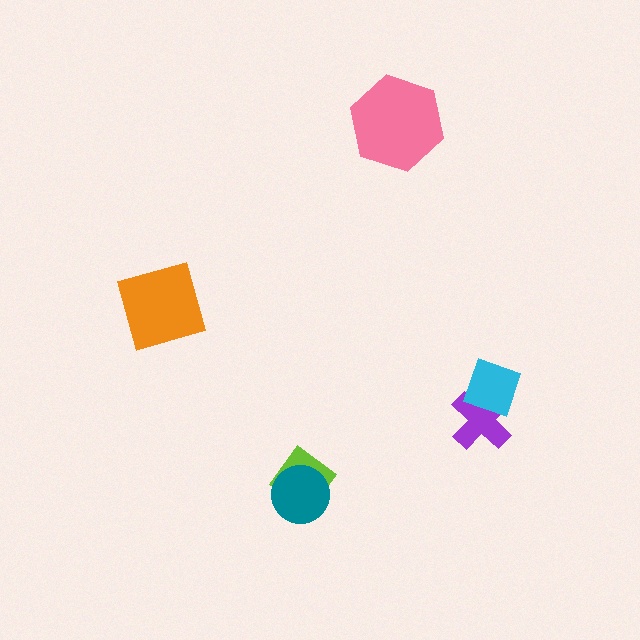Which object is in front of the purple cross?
The cyan diamond is in front of the purple cross.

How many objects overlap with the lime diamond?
1 object overlaps with the lime diamond.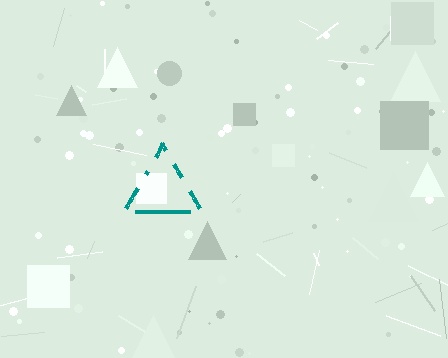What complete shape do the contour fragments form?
The contour fragments form a triangle.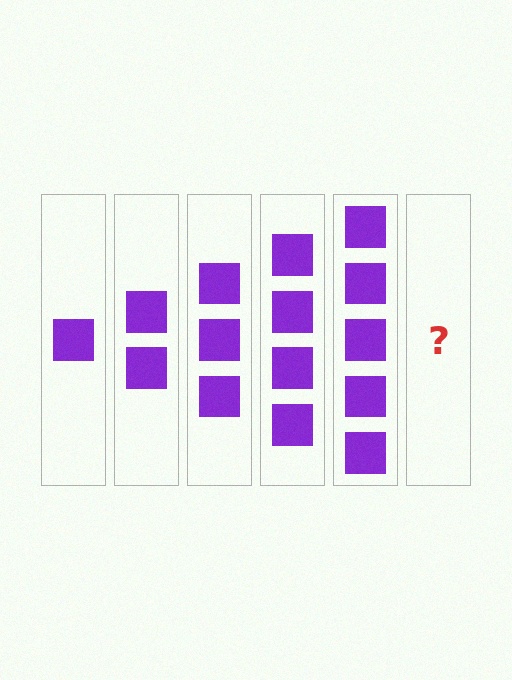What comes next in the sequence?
The next element should be 6 squares.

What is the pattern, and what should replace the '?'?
The pattern is that each step adds one more square. The '?' should be 6 squares.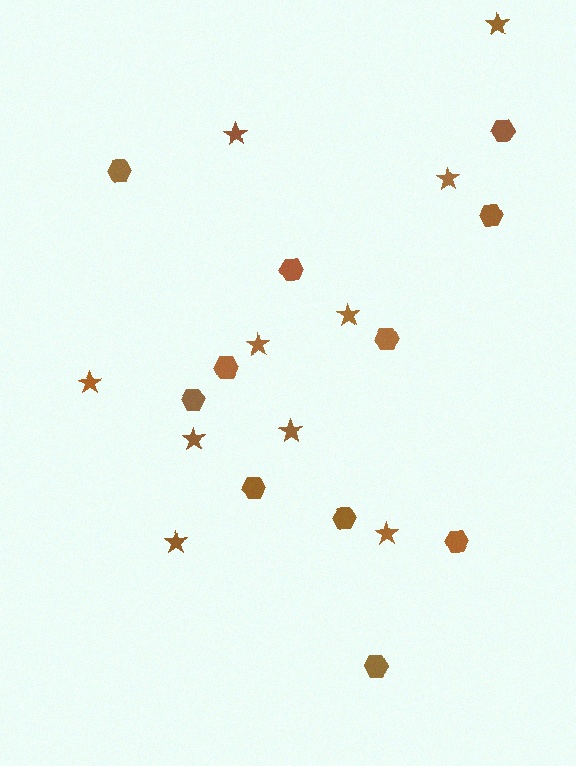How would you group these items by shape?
There are 2 groups: one group of stars (10) and one group of hexagons (11).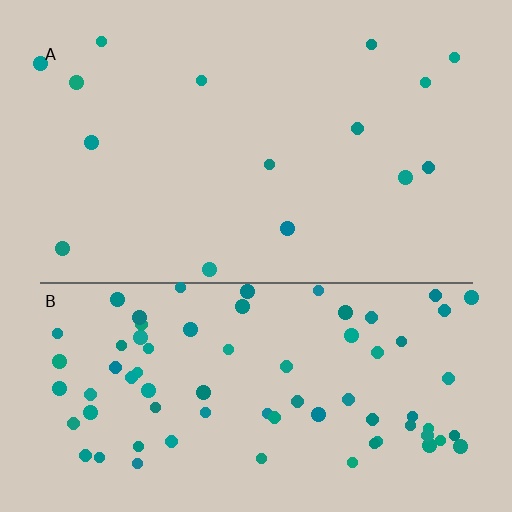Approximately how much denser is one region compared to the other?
Approximately 5.0× — region B over region A.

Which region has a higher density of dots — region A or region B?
B (the bottom).